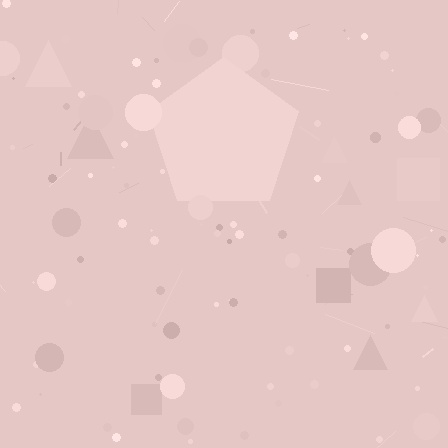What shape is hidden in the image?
A pentagon is hidden in the image.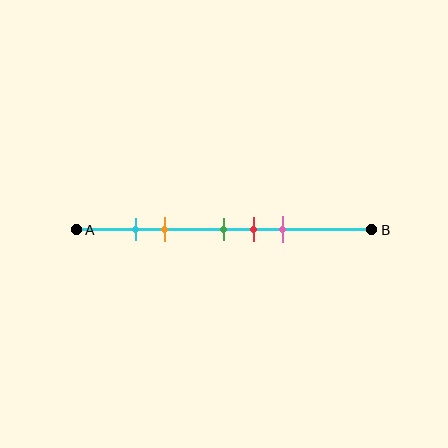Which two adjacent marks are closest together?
The cyan and orange marks are the closest adjacent pair.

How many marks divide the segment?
There are 5 marks dividing the segment.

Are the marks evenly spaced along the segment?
No, the marks are not evenly spaced.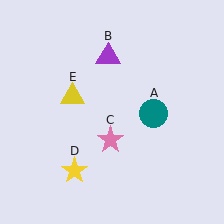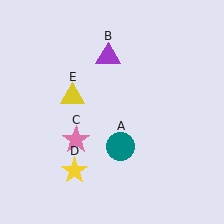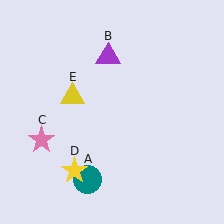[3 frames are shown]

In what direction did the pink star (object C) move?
The pink star (object C) moved left.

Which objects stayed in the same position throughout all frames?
Purple triangle (object B) and yellow star (object D) and yellow triangle (object E) remained stationary.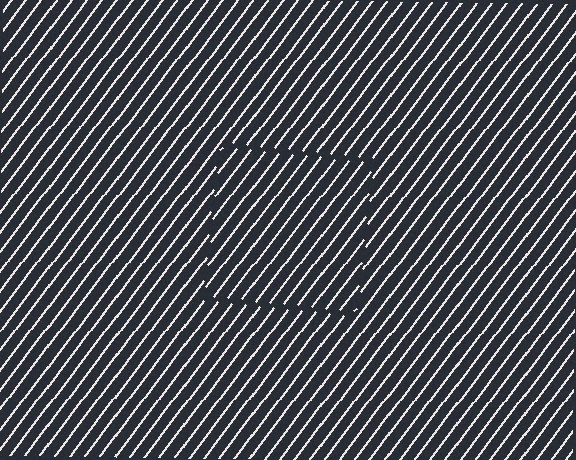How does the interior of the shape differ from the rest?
The interior of the shape contains the same grating, shifted by half a period — the contour is defined by the phase discontinuity where line-ends from the inner and outer gratings abut.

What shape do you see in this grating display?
An illusory square. The interior of the shape contains the same grating, shifted by half a period — the contour is defined by the phase discontinuity where line-ends from the inner and outer gratings abut.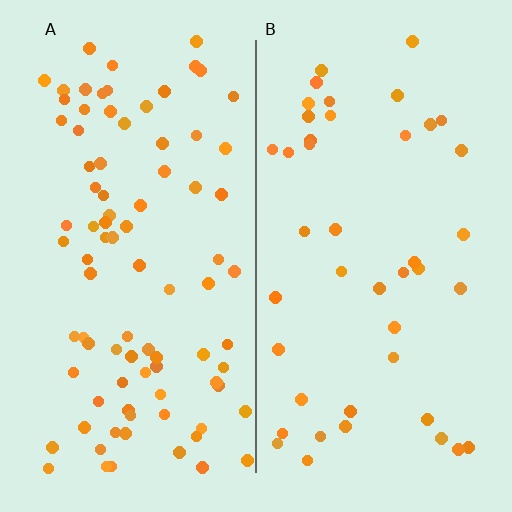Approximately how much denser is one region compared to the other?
Approximately 2.0× — region A over region B.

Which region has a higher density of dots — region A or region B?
A (the left).